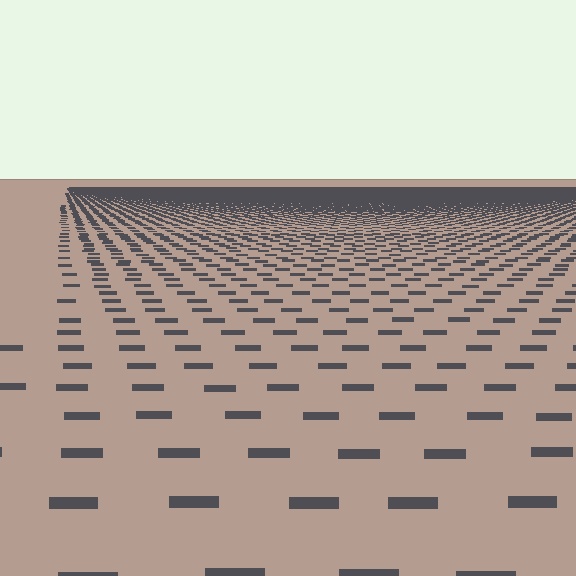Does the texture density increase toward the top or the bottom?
Density increases toward the top.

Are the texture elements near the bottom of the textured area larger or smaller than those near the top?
Larger. Near the bottom, elements are closer to the viewer and appear at a bigger on-screen size.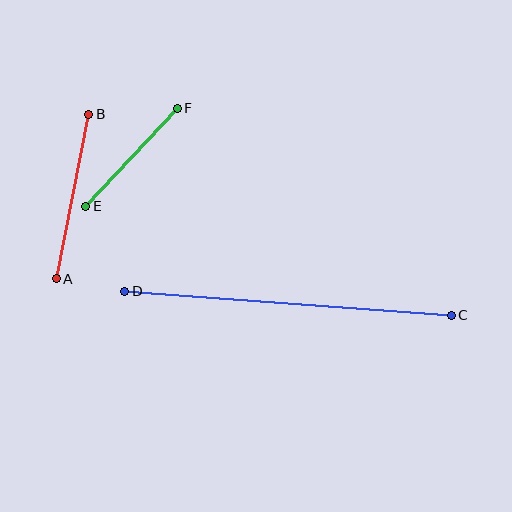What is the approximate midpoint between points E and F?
The midpoint is at approximately (131, 157) pixels.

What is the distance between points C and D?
The distance is approximately 328 pixels.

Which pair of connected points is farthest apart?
Points C and D are farthest apart.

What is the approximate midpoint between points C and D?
The midpoint is at approximately (288, 303) pixels.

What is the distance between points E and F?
The distance is approximately 134 pixels.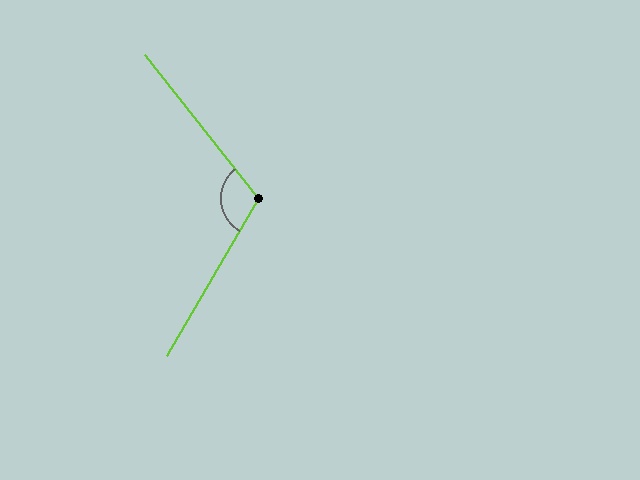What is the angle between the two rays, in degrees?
Approximately 112 degrees.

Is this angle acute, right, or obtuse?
It is obtuse.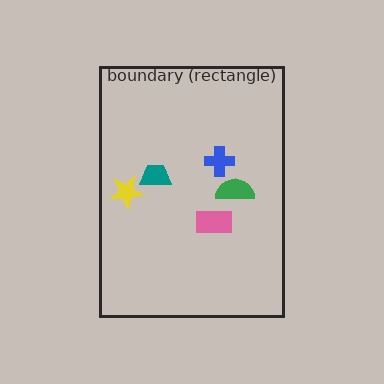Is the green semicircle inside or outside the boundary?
Inside.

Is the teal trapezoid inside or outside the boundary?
Inside.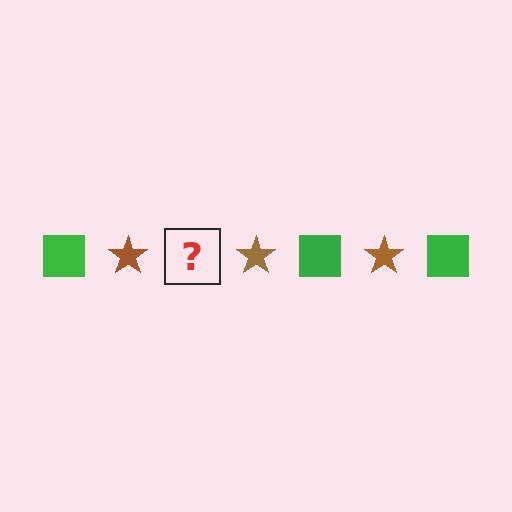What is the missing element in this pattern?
The missing element is a green square.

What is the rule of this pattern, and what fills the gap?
The rule is that the pattern alternates between green square and brown star. The gap should be filled with a green square.